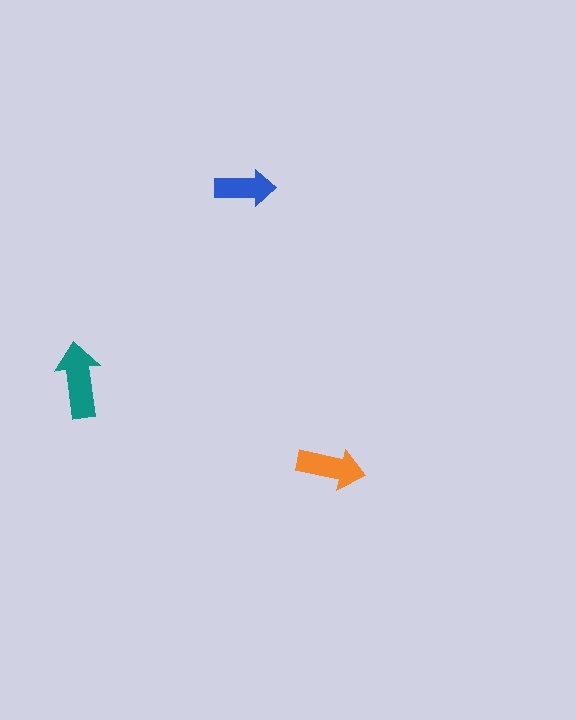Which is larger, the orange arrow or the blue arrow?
The orange one.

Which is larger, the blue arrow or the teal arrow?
The teal one.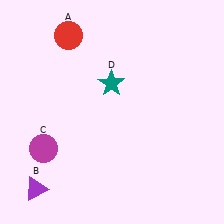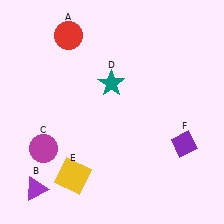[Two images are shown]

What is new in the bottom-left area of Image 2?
A yellow square (E) was added in the bottom-left area of Image 2.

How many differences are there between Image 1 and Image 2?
There are 2 differences between the two images.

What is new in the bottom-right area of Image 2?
A purple diamond (F) was added in the bottom-right area of Image 2.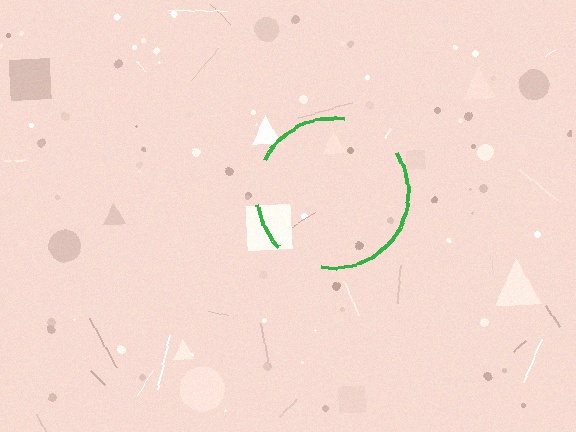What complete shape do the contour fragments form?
The contour fragments form a circle.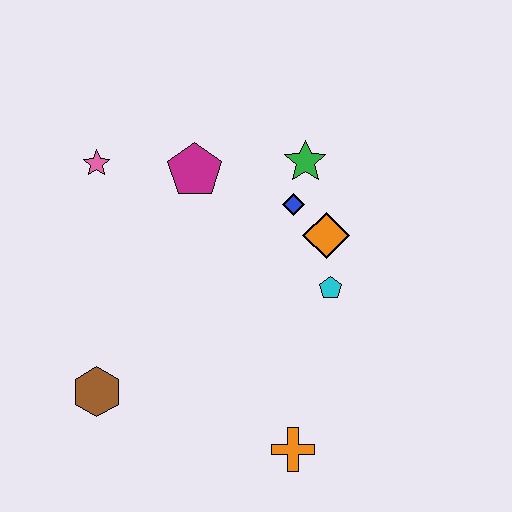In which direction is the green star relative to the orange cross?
The green star is above the orange cross.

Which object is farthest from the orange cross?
The pink star is farthest from the orange cross.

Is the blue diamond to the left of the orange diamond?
Yes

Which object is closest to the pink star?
The magenta pentagon is closest to the pink star.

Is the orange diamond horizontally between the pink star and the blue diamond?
No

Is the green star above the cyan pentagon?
Yes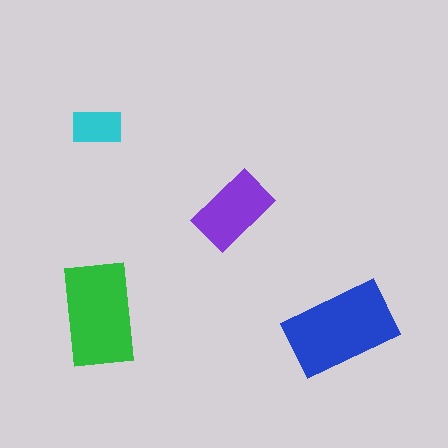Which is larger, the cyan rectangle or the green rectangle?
The green one.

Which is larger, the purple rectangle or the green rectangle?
The green one.